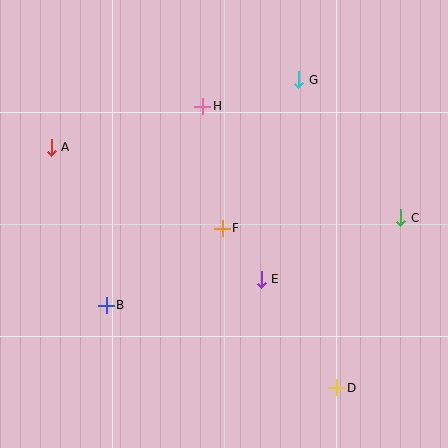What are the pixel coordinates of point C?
Point C is at (401, 218).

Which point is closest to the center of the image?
Point F at (222, 228) is closest to the center.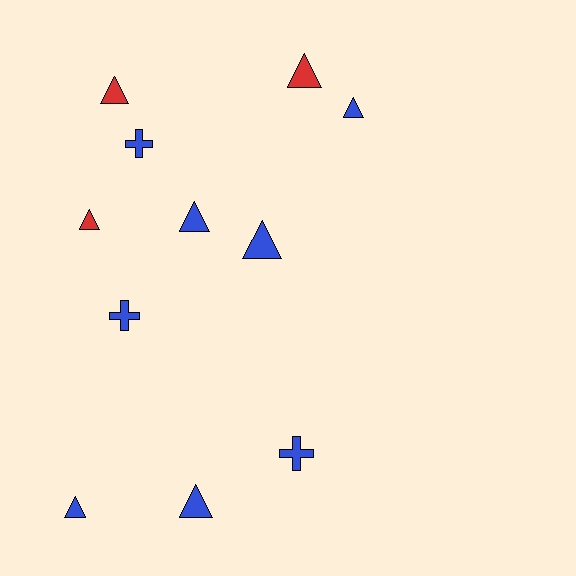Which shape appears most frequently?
Triangle, with 8 objects.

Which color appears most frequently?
Blue, with 8 objects.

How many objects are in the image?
There are 11 objects.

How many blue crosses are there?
There are 3 blue crosses.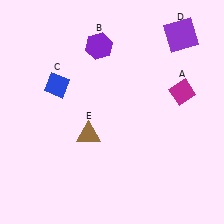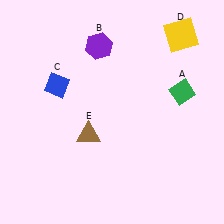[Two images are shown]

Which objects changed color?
A changed from magenta to green. D changed from purple to yellow.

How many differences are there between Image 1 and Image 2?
There are 2 differences between the two images.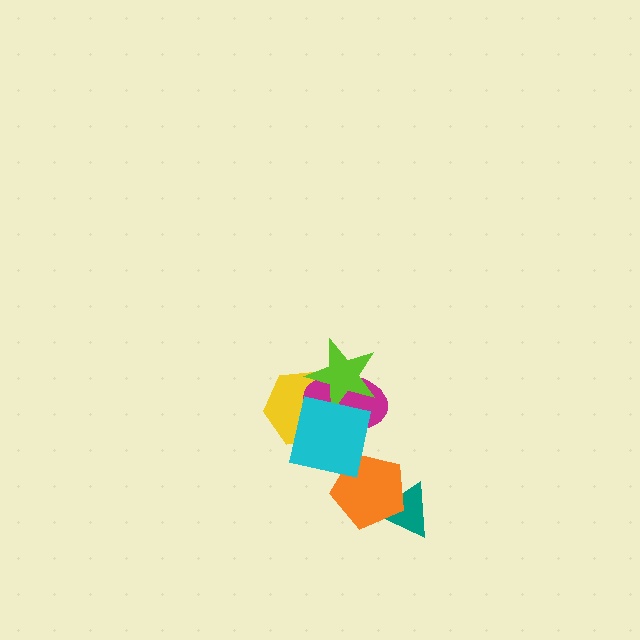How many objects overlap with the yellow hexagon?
3 objects overlap with the yellow hexagon.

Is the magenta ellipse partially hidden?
Yes, it is partially covered by another shape.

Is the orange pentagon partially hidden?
Yes, it is partially covered by another shape.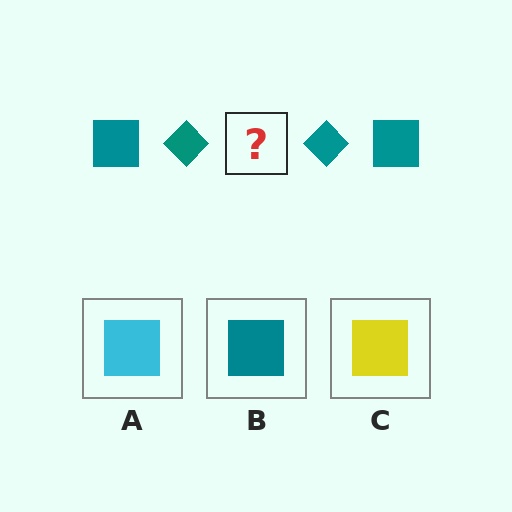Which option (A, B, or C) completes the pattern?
B.